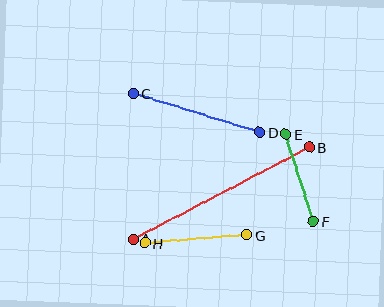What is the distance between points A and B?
The distance is approximately 199 pixels.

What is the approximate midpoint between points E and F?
The midpoint is at approximately (299, 178) pixels.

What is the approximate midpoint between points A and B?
The midpoint is at approximately (221, 193) pixels.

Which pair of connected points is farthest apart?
Points A and B are farthest apart.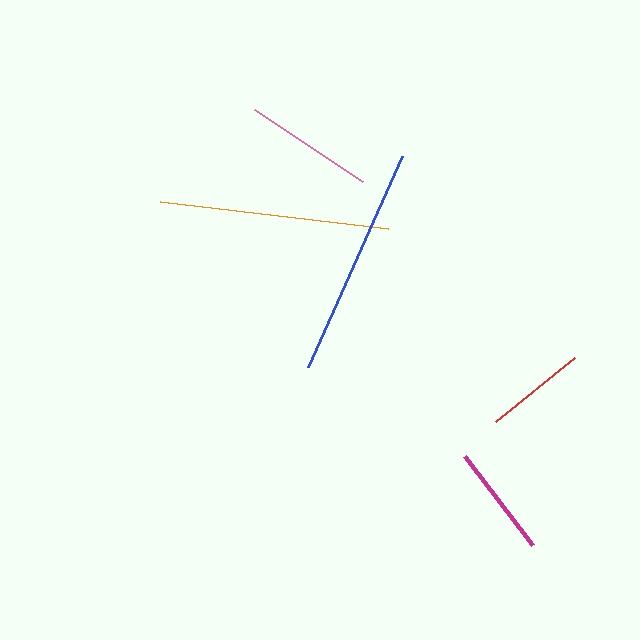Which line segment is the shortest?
The red line is the shortest at approximately 102 pixels.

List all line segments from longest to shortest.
From longest to shortest: blue, orange, pink, magenta, red.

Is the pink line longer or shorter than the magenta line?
The pink line is longer than the magenta line.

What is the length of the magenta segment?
The magenta segment is approximately 112 pixels long.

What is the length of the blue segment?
The blue segment is approximately 232 pixels long.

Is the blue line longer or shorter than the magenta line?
The blue line is longer than the magenta line.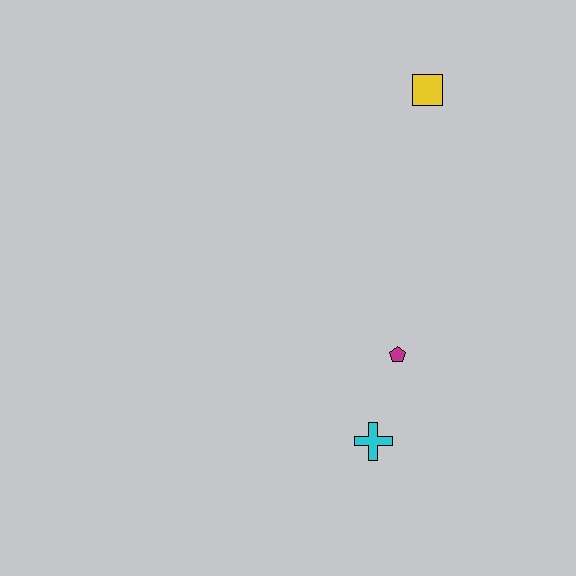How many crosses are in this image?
There is 1 cross.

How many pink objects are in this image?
There are no pink objects.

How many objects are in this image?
There are 3 objects.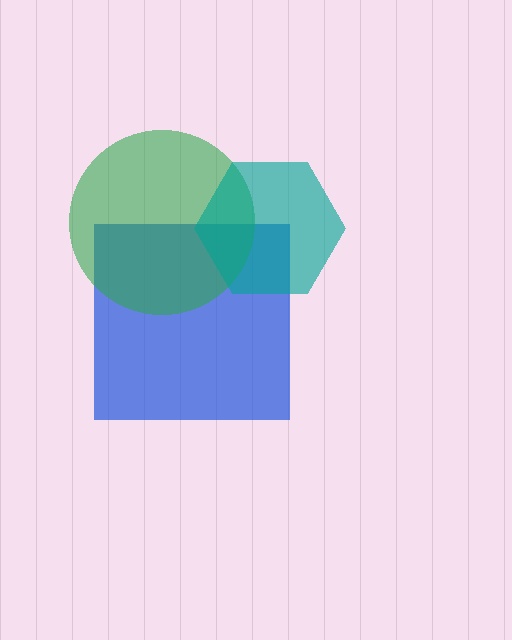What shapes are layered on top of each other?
The layered shapes are: a blue square, a green circle, a teal hexagon.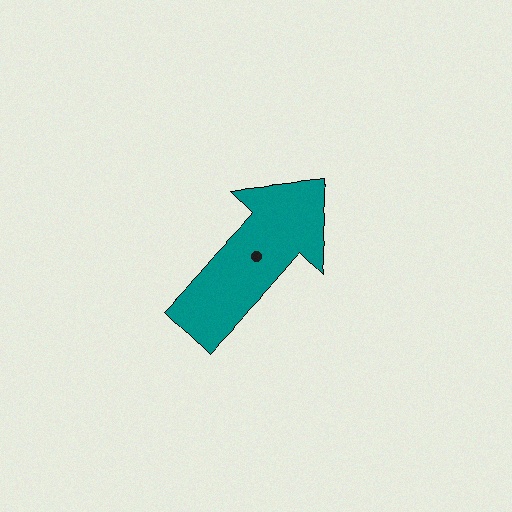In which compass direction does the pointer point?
Northeast.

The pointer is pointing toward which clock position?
Roughly 1 o'clock.